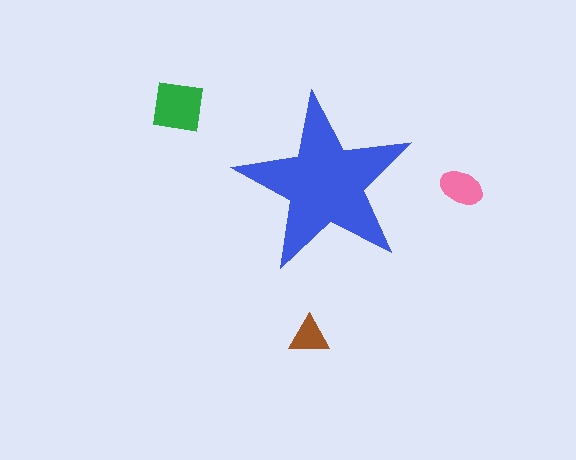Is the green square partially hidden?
No, the green square is fully visible.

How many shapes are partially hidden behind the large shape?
0 shapes are partially hidden.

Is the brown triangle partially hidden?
No, the brown triangle is fully visible.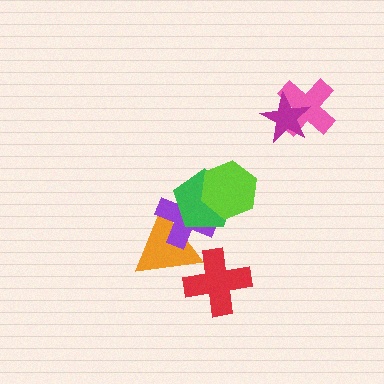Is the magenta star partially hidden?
No, no other shape covers it.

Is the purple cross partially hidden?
Yes, it is partially covered by another shape.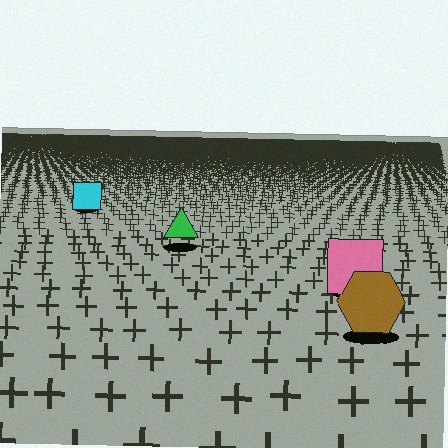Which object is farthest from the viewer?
The cyan square is farthest from the viewer. It appears smaller and the ground texture around it is denser.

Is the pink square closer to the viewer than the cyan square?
Yes. The pink square is closer — you can tell from the texture gradient: the ground texture is coarser near it.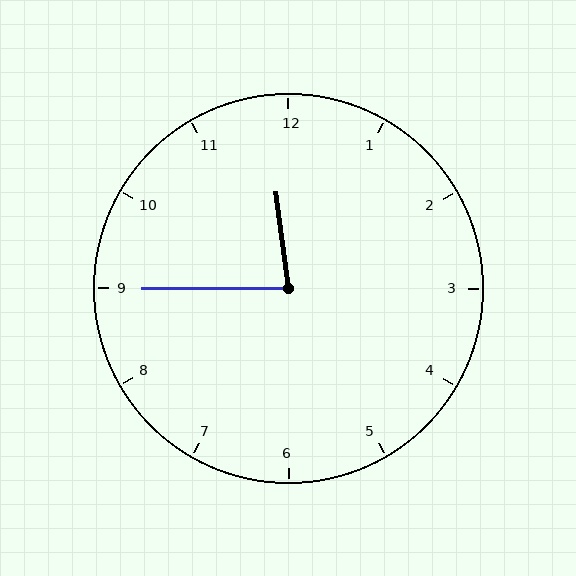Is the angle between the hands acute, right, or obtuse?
It is acute.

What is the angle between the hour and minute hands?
Approximately 82 degrees.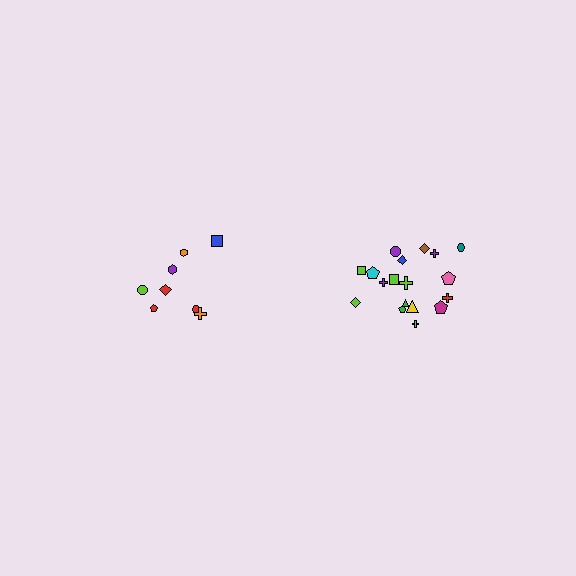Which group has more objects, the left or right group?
The right group.